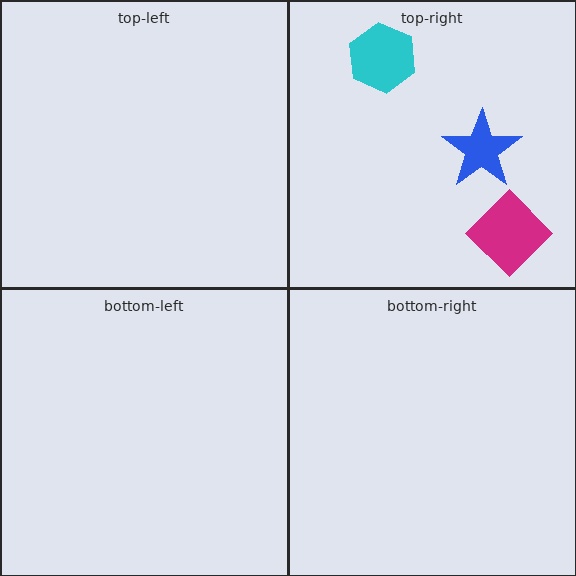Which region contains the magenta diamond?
The top-right region.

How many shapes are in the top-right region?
3.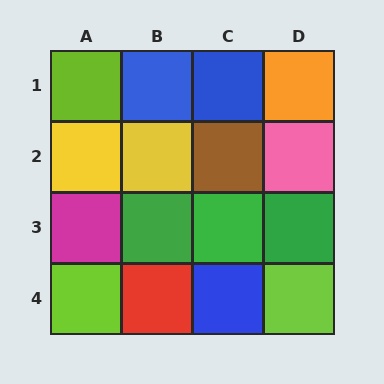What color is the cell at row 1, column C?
Blue.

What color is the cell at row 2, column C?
Brown.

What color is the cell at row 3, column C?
Green.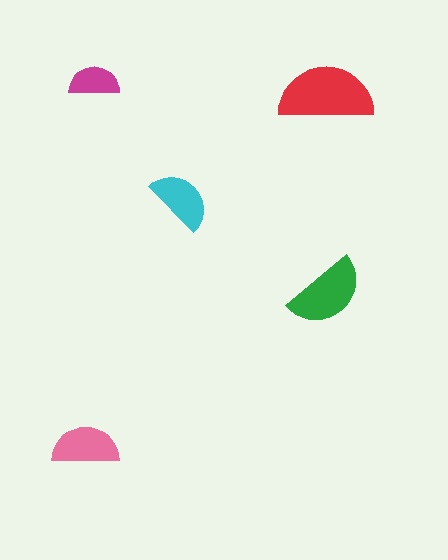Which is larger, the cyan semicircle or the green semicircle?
The green one.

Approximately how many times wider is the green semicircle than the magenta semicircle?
About 1.5 times wider.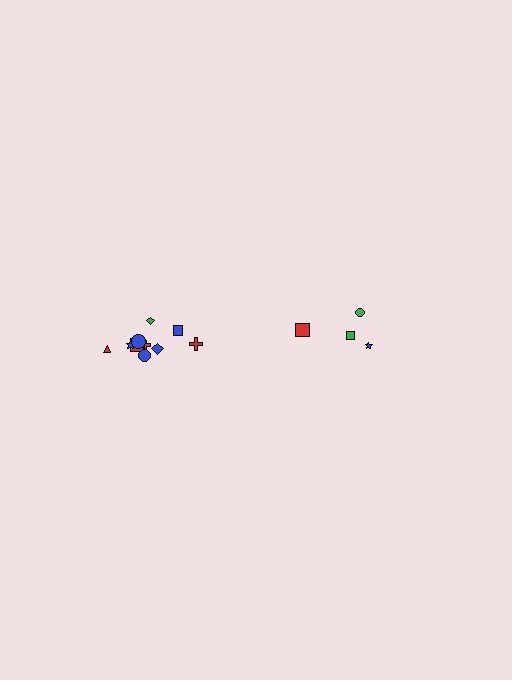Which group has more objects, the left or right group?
The left group.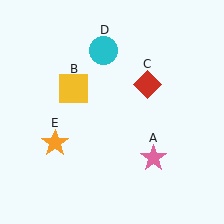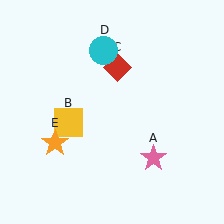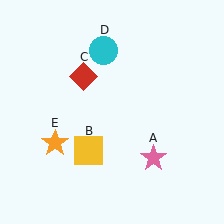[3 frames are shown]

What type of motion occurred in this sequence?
The yellow square (object B), red diamond (object C) rotated counterclockwise around the center of the scene.